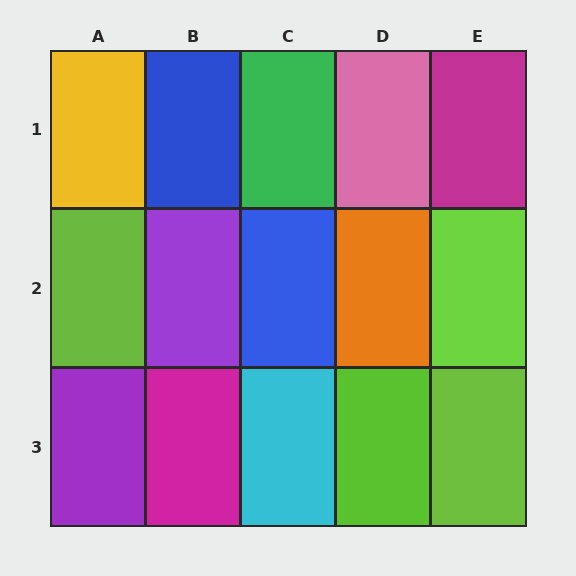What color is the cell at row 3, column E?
Lime.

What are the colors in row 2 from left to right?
Lime, purple, blue, orange, lime.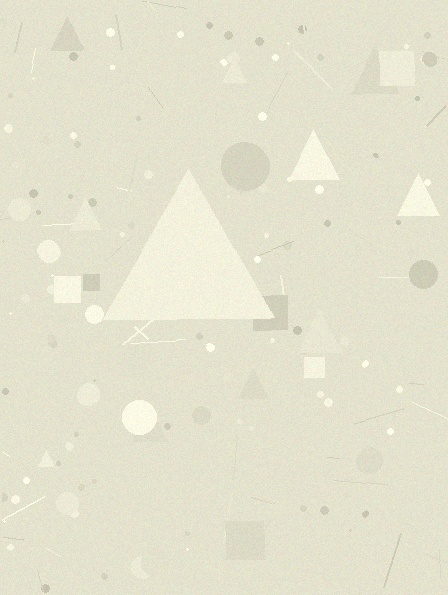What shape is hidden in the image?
A triangle is hidden in the image.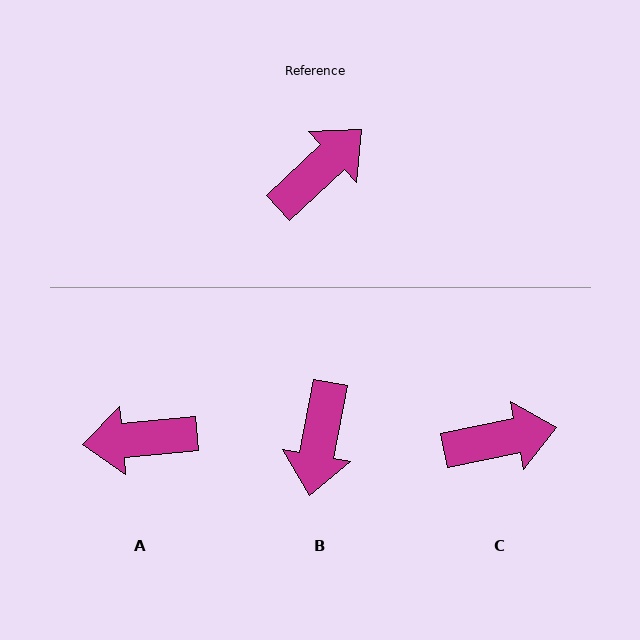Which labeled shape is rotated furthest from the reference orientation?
B, about 143 degrees away.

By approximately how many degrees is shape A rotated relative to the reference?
Approximately 142 degrees counter-clockwise.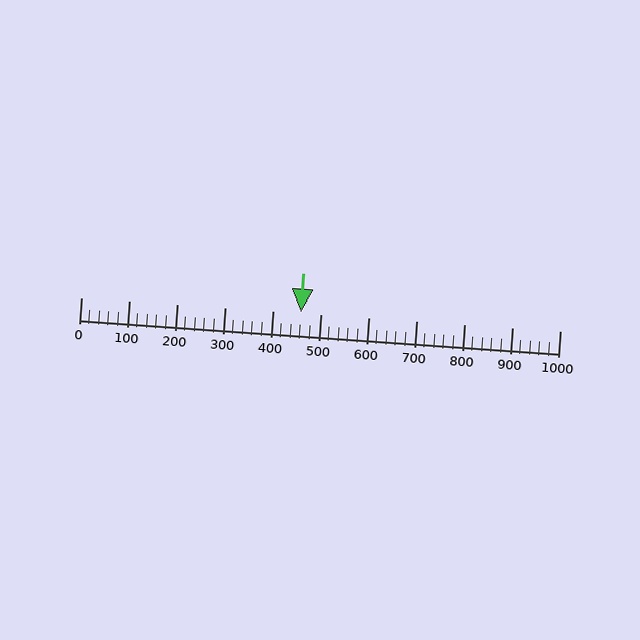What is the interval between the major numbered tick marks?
The major tick marks are spaced 100 units apart.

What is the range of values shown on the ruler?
The ruler shows values from 0 to 1000.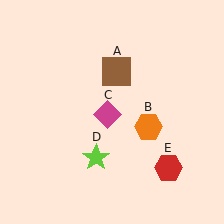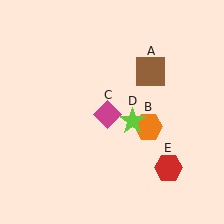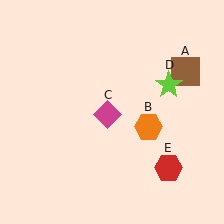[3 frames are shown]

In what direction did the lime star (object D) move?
The lime star (object D) moved up and to the right.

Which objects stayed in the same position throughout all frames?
Orange hexagon (object B) and magenta diamond (object C) and red hexagon (object E) remained stationary.